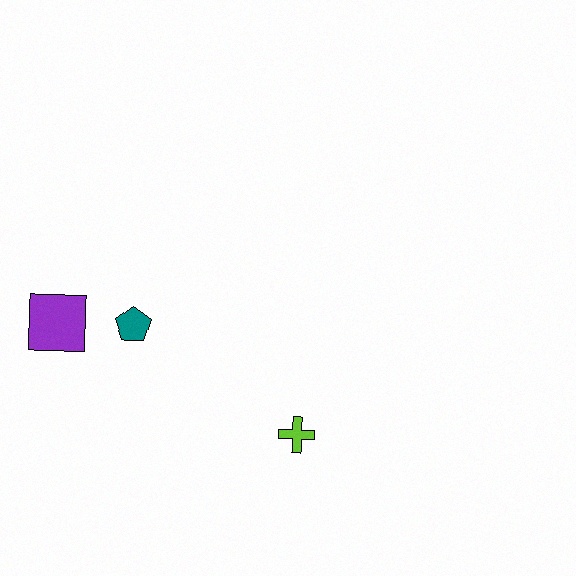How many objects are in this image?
There are 3 objects.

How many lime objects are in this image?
There is 1 lime object.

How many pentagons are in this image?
There is 1 pentagon.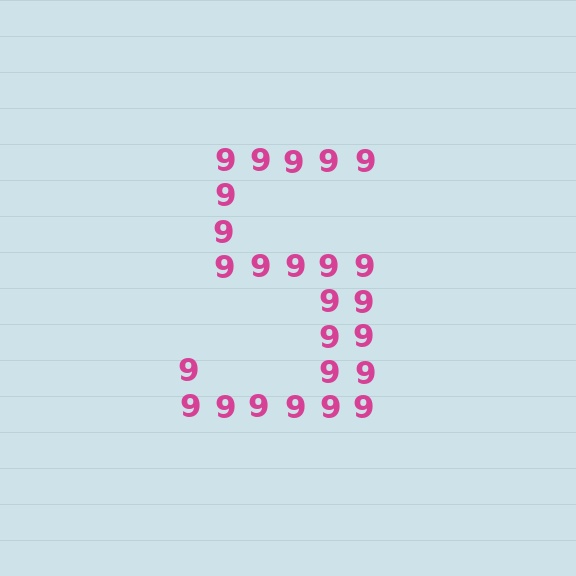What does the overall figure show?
The overall figure shows the digit 5.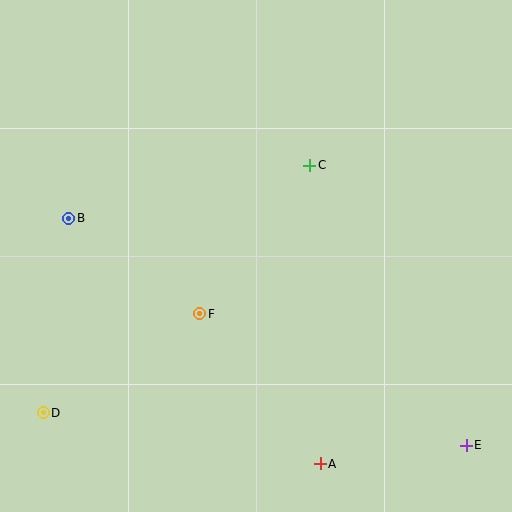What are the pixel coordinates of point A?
Point A is at (320, 464).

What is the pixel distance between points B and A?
The distance between B and A is 351 pixels.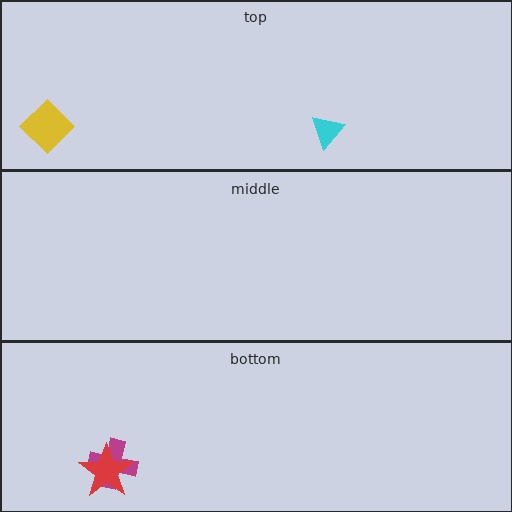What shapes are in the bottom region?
The magenta cross, the red star.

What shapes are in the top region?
The yellow diamond, the cyan triangle.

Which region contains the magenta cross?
The bottom region.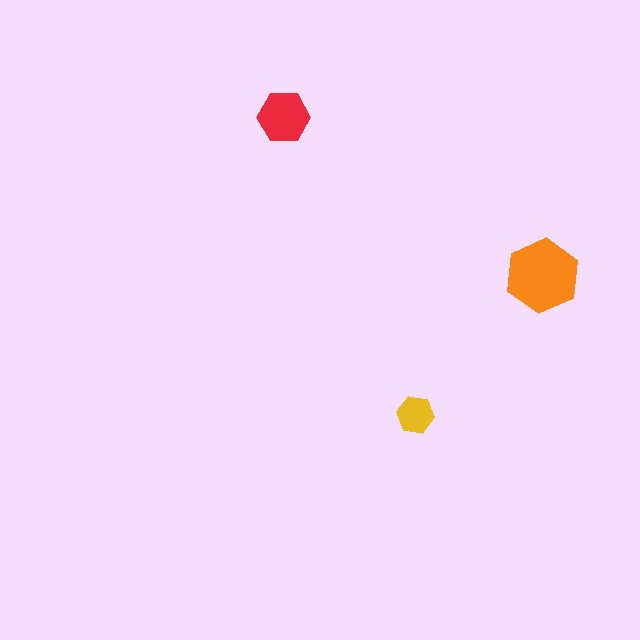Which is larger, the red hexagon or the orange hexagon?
The orange one.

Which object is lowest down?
The yellow hexagon is bottommost.